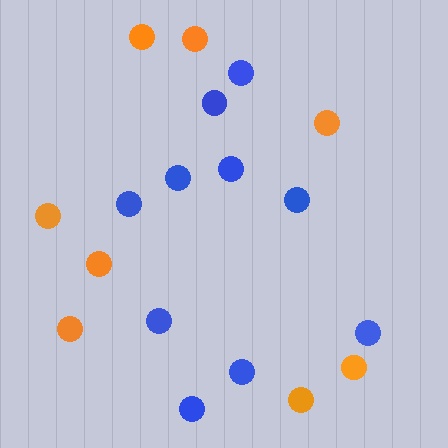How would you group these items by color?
There are 2 groups: one group of blue circles (10) and one group of orange circles (8).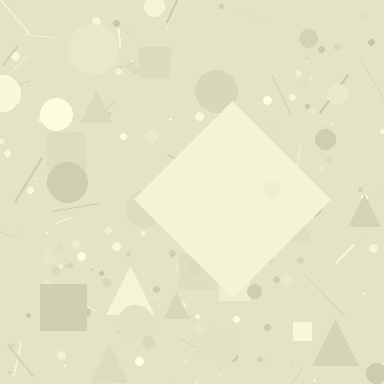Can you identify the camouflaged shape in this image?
The camouflaged shape is a diamond.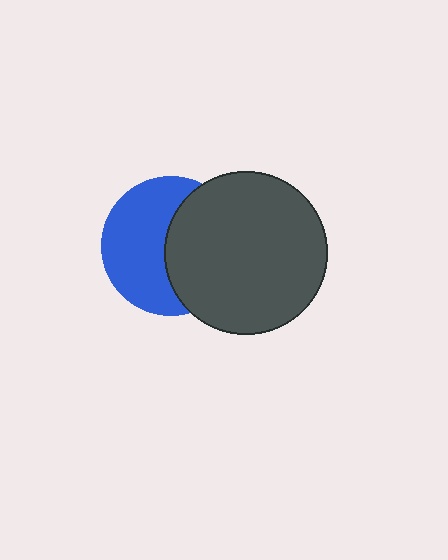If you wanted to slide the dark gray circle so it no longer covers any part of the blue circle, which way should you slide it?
Slide it right — that is the most direct way to separate the two shapes.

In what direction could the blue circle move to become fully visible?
The blue circle could move left. That would shift it out from behind the dark gray circle entirely.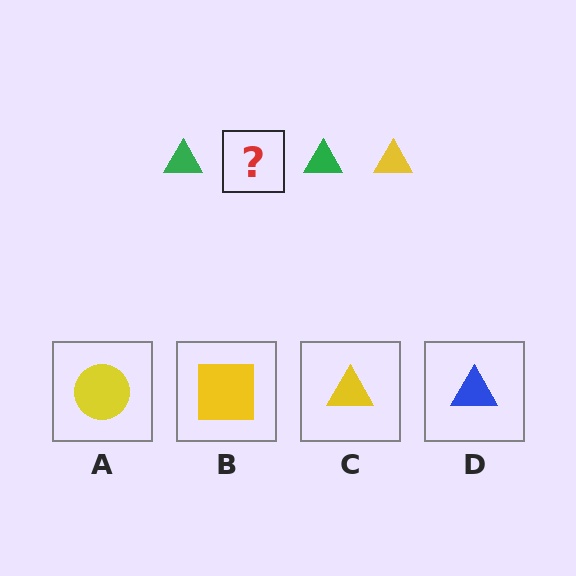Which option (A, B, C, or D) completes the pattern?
C.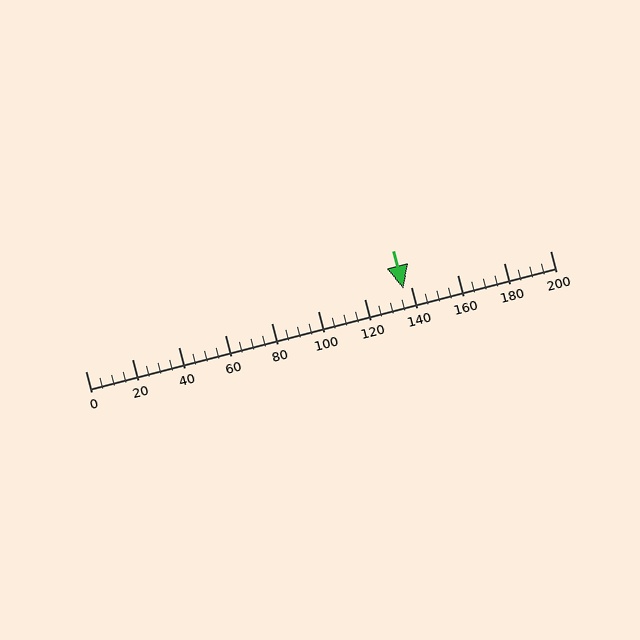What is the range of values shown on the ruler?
The ruler shows values from 0 to 200.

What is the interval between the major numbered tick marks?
The major tick marks are spaced 20 units apart.